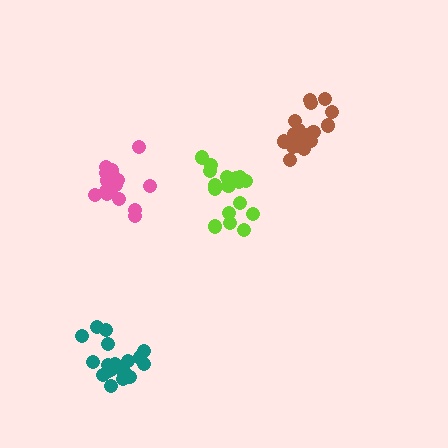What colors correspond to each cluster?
The clusters are colored: brown, lime, pink, teal.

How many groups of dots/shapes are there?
There are 4 groups.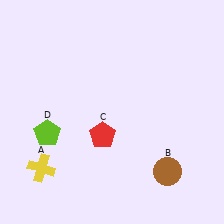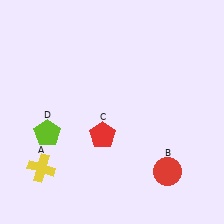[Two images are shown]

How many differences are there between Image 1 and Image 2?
There is 1 difference between the two images.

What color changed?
The circle (B) changed from brown in Image 1 to red in Image 2.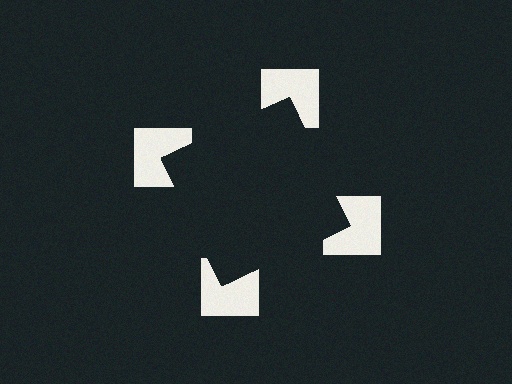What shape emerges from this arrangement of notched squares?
An illusory square — its edges are inferred from the aligned wedge cuts in the notched squares, not physically drawn.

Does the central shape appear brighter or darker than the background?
It typically appears slightly darker than the background, even though no actual brightness change is drawn.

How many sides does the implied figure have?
4 sides.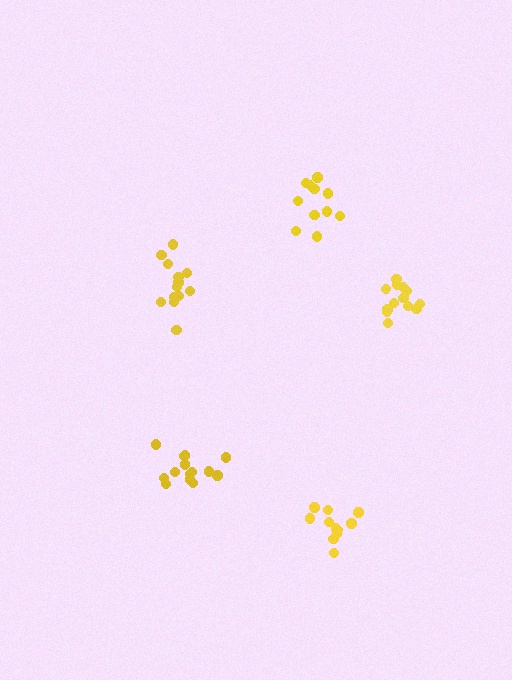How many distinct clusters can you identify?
There are 5 distinct clusters.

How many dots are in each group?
Group 1: 11 dots, Group 2: 14 dots, Group 3: 11 dots, Group 4: 14 dots, Group 5: 13 dots (63 total).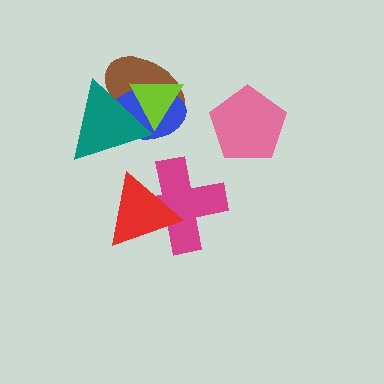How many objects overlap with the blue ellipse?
3 objects overlap with the blue ellipse.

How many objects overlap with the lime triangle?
3 objects overlap with the lime triangle.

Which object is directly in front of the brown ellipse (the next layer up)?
The blue ellipse is directly in front of the brown ellipse.